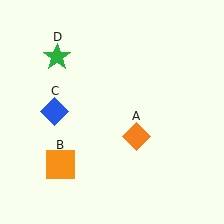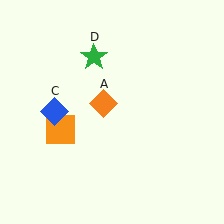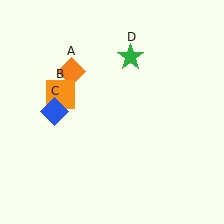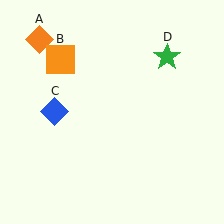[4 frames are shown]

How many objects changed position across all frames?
3 objects changed position: orange diamond (object A), orange square (object B), green star (object D).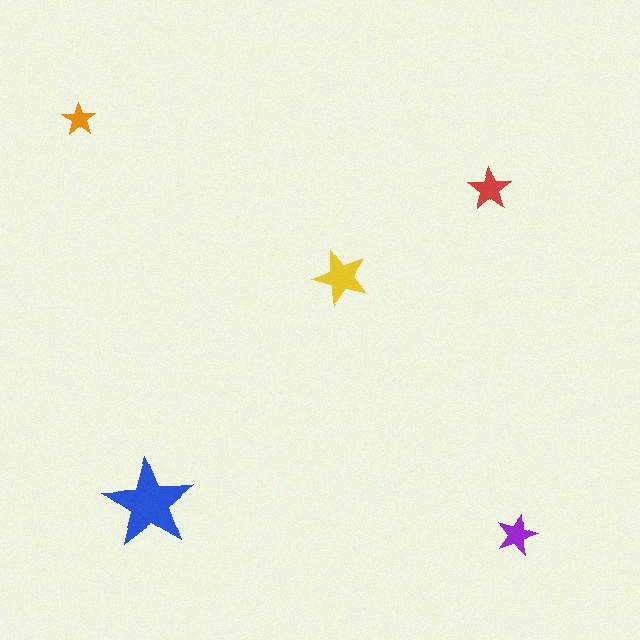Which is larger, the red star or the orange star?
The red one.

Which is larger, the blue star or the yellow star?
The blue one.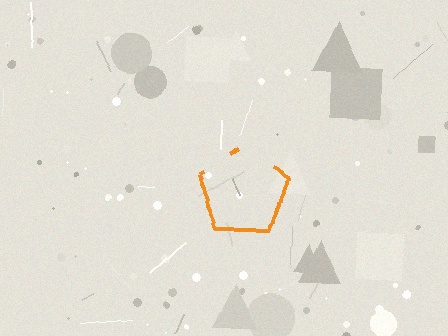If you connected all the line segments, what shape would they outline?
They would outline a pentagon.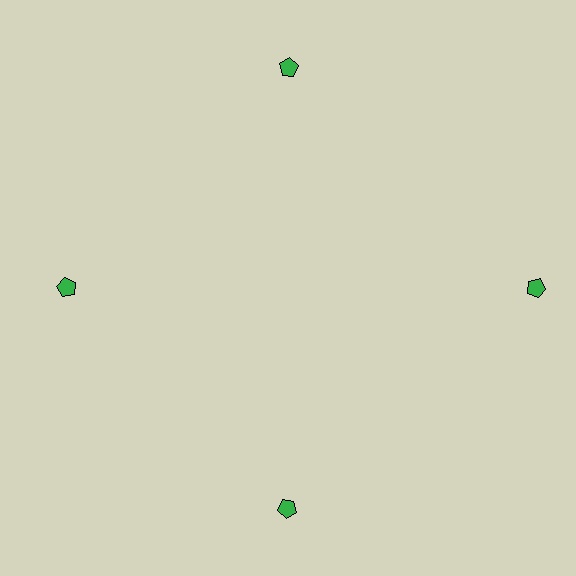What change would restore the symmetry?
The symmetry would be restored by moving it inward, back onto the ring so that all 4 pentagons sit at equal angles and equal distance from the center.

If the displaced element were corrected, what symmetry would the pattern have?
It would have 4-fold rotational symmetry — the pattern would map onto itself every 90 degrees.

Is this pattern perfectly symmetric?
No. The 4 green pentagons are arranged in a ring, but one element near the 3 o'clock position is pushed outward from the center, breaking the 4-fold rotational symmetry.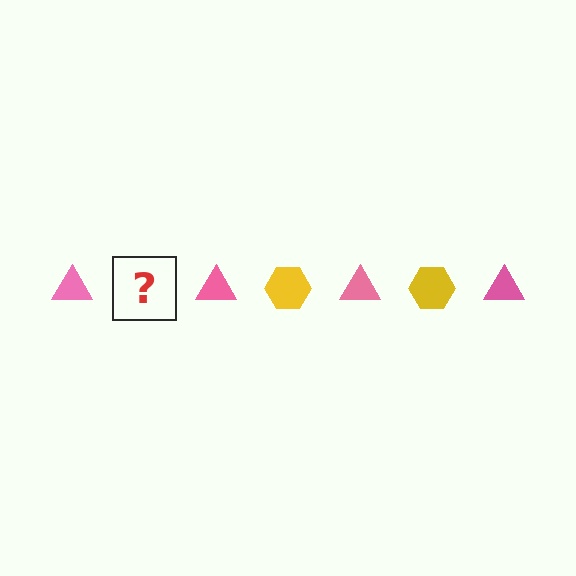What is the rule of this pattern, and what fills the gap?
The rule is that the pattern alternates between pink triangle and yellow hexagon. The gap should be filled with a yellow hexagon.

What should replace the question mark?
The question mark should be replaced with a yellow hexagon.